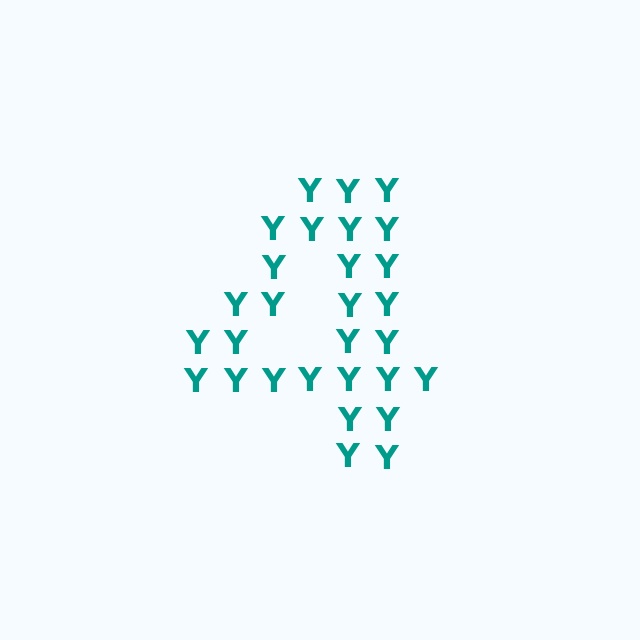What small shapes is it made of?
It is made of small letter Y's.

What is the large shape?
The large shape is the digit 4.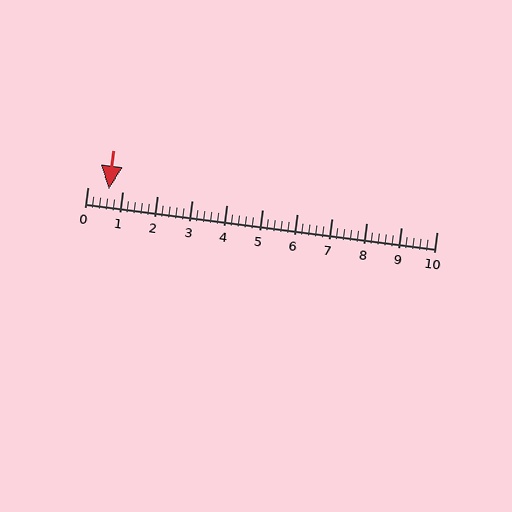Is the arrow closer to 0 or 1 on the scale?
The arrow is closer to 1.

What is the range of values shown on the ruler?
The ruler shows values from 0 to 10.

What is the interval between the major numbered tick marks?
The major tick marks are spaced 1 units apart.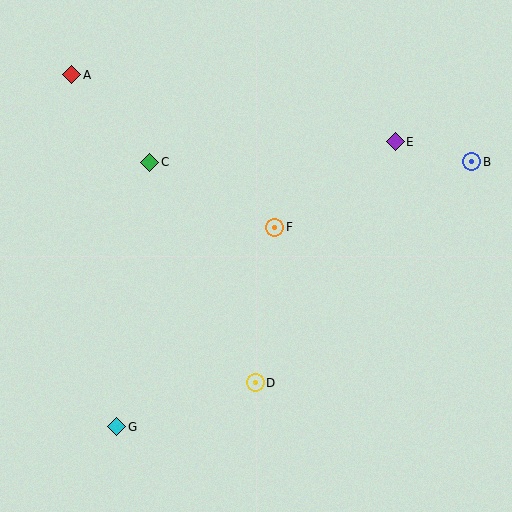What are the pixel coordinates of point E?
Point E is at (395, 142).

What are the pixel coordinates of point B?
Point B is at (472, 162).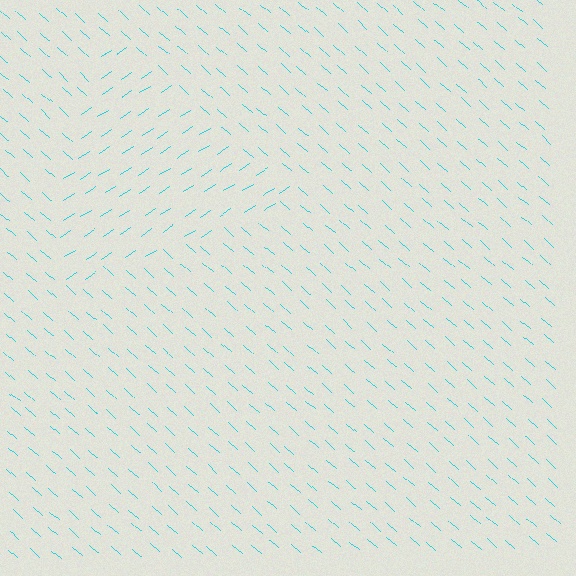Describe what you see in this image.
The image is filled with small cyan line segments. A triangle region in the image has lines oriented differently from the surrounding lines, creating a visible texture boundary.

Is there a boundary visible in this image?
Yes, there is a texture boundary formed by a change in line orientation.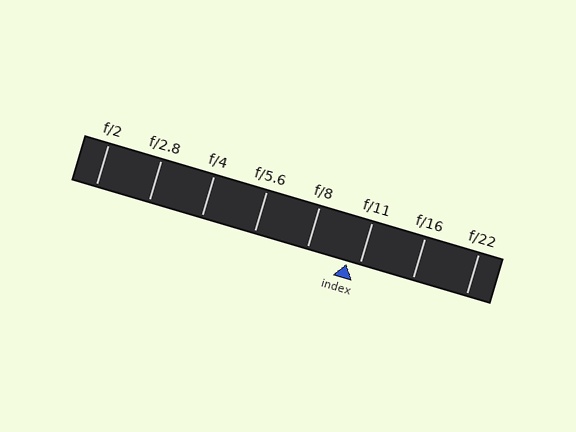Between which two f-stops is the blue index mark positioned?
The index mark is between f/8 and f/11.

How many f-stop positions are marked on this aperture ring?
There are 8 f-stop positions marked.